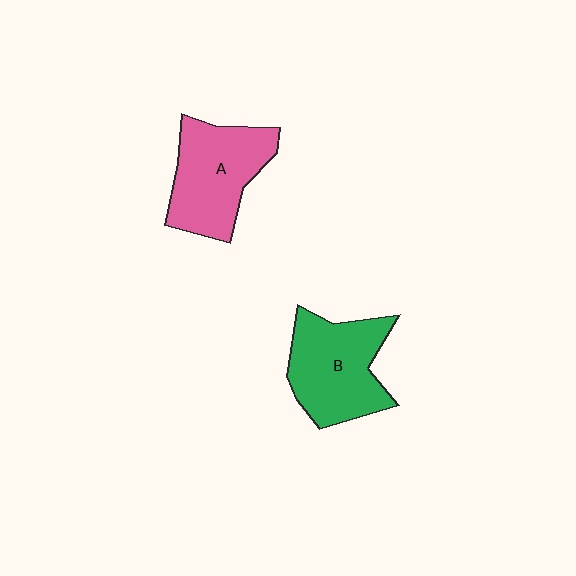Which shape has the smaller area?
Shape A (pink).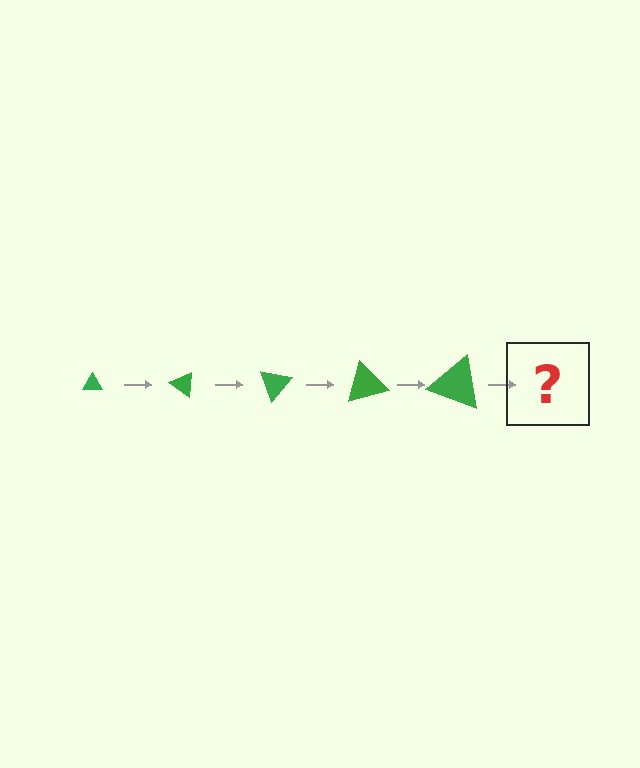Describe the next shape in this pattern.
It should be a triangle, larger than the previous one and rotated 175 degrees from the start.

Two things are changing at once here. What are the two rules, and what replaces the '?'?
The two rules are that the triangle grows larger each step and it rotates 35 degrees each step. The '?' should be a triangle, larger than the previous one and rotated 175 degrees from the start.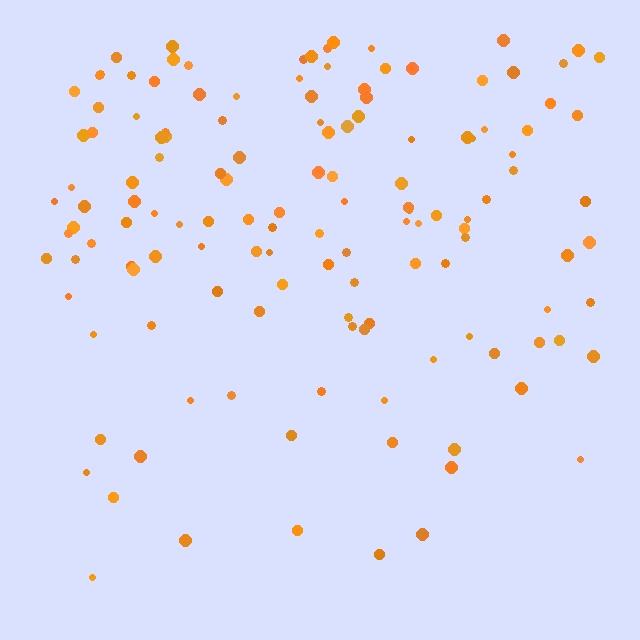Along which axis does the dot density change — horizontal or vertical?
Vertical.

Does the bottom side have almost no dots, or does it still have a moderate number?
Still a moderate number, just noticeably fewer than the top.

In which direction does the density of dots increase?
From bottom to top, with the top side densest.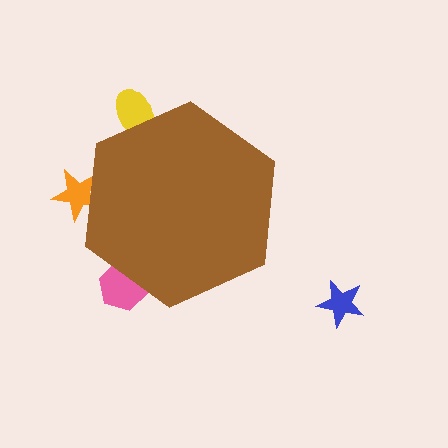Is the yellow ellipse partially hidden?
Yes, the yellow ellipse is partially hidden behind the brown hexagon.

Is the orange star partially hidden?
Yes, the orange star is partially hidden behind the brown hexagon.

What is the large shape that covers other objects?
A brown hexagon.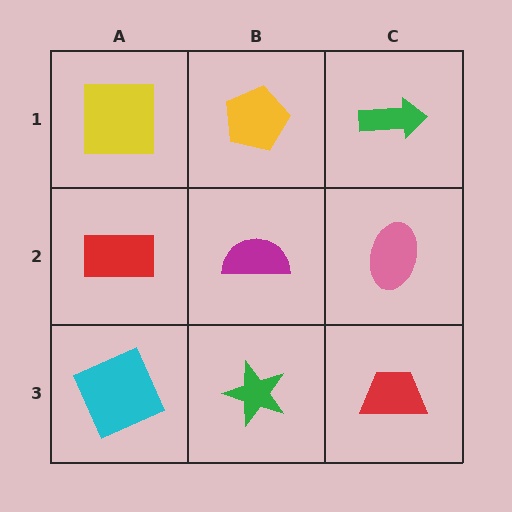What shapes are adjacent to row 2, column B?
A yellow pentagon (row 1, column B), a green star (row 3, column B), a red rectangle (row 2, column A), a pink ellipse (row 2, column C).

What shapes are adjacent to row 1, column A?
A red rectangle (row 2, column A), a yellow pentagon (row 1, column B).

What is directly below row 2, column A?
A cyan square.